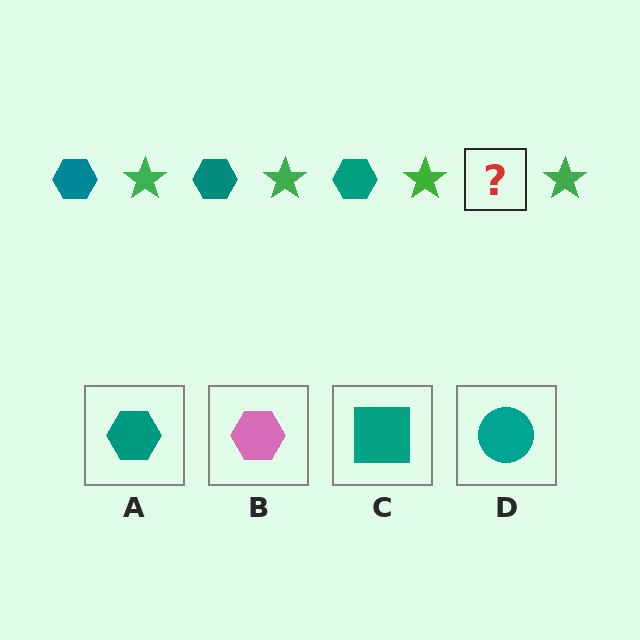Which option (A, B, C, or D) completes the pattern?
A.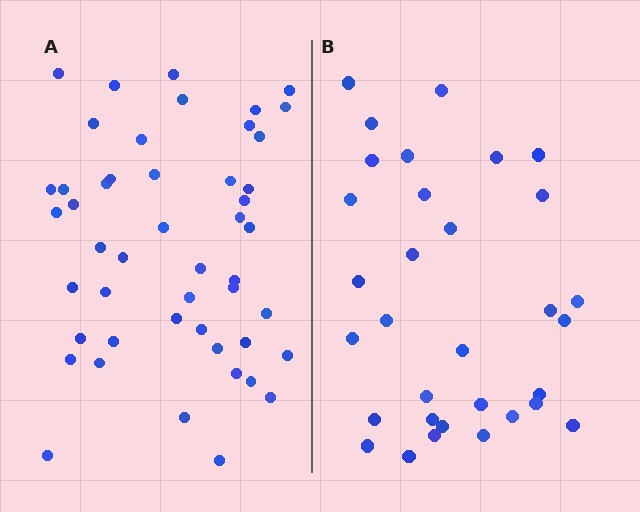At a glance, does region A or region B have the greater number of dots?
Region A (the left region) has more dots.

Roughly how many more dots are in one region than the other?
Region A has approximately 15 more dots than region B.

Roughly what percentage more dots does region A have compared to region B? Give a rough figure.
About 50% more.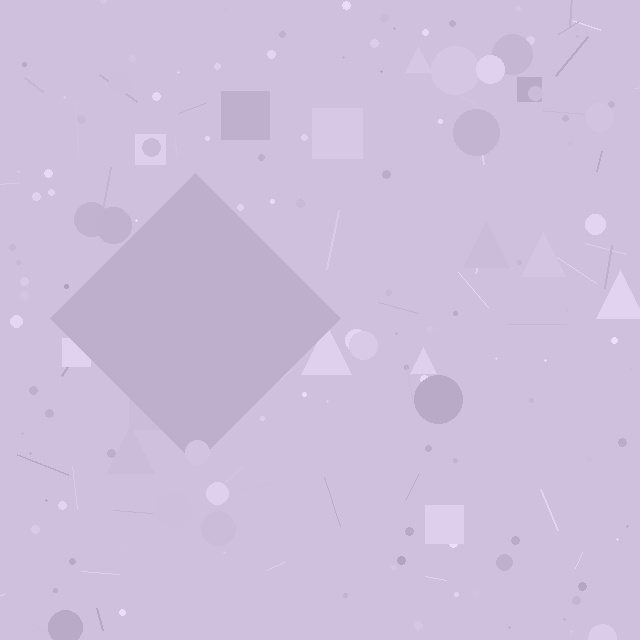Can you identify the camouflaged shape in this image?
The camouflaged shape is a diamond.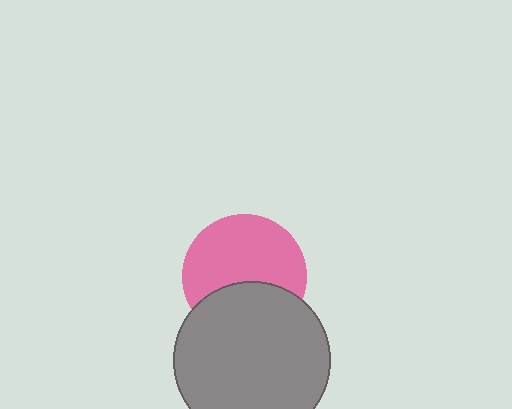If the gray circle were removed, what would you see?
You would see the complete pink circle.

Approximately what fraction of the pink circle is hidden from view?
Roughly 37% of the pink circle is hidden behind the gray circle.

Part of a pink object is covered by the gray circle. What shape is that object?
It is a circle.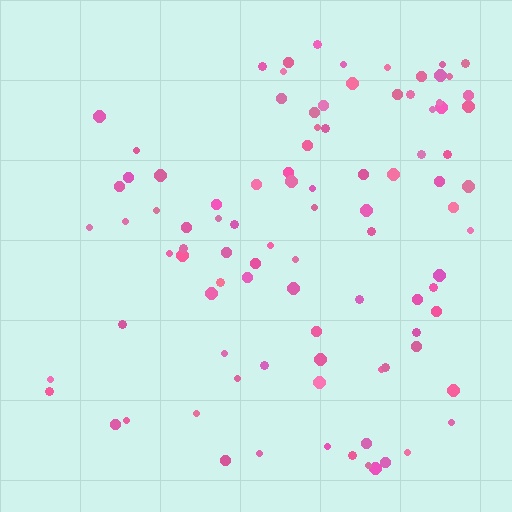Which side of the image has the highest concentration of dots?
The right.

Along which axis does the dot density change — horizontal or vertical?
Horizontal.